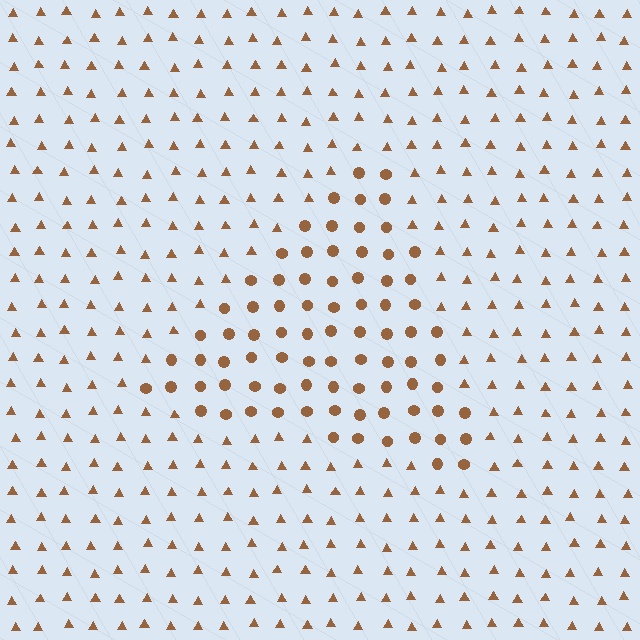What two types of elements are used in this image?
The image uses circles inside the triangle region and triangles outside it.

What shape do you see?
I see a triangle.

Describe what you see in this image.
The image is filled with small brown elements arranged in a uniform grid. A triangle-shaped region contains circles, while the surrounding area contains triangles. The boundary is defined purely by the change in element shape.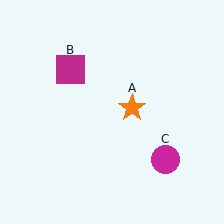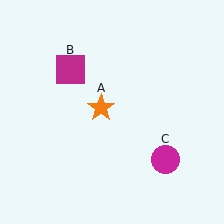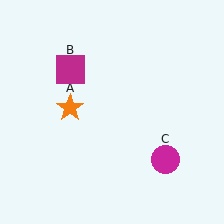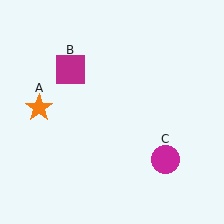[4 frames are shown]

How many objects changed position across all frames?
1 object changed position: orange star (object A).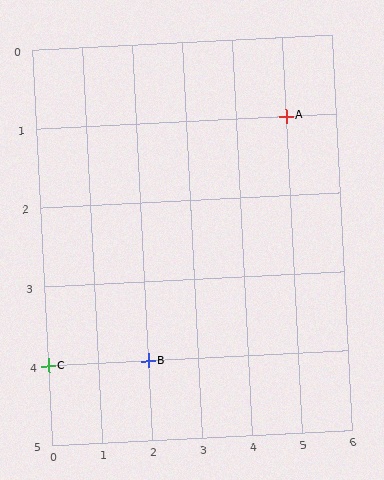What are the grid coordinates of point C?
Point C is at grid coordinates (0, 4).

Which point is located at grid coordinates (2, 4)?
Point B is at (2, 4).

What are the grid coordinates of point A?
Point A is at grid coordinates (5, 1).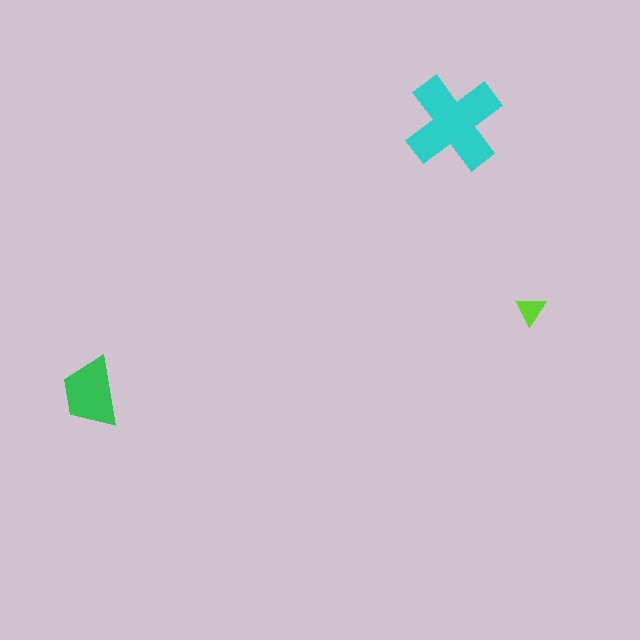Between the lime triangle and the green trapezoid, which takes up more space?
The green trapezoid.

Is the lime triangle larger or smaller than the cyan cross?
Smaller.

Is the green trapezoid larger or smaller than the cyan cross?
Smaller.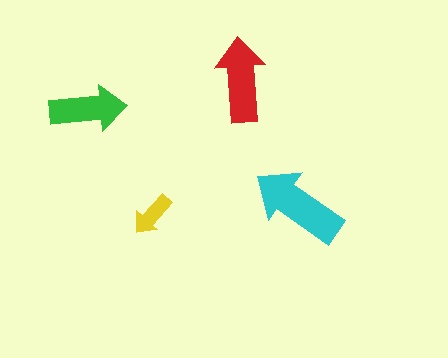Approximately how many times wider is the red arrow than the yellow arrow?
About 2 times wider.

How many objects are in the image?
There are 4 objects in the image.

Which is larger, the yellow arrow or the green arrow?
The green one.